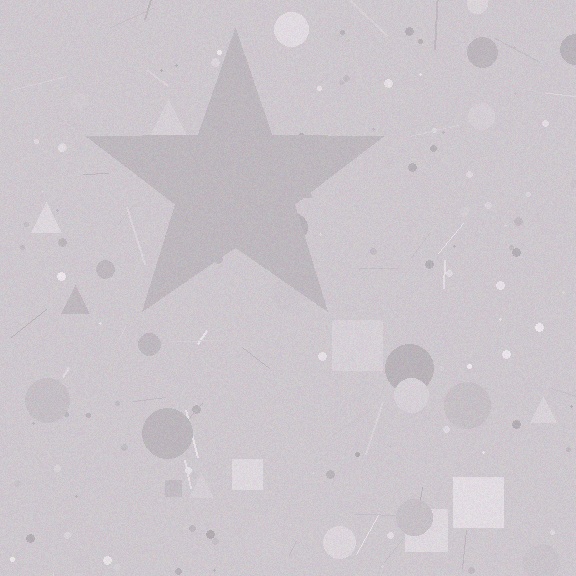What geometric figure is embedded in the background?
A star is embedded in the background.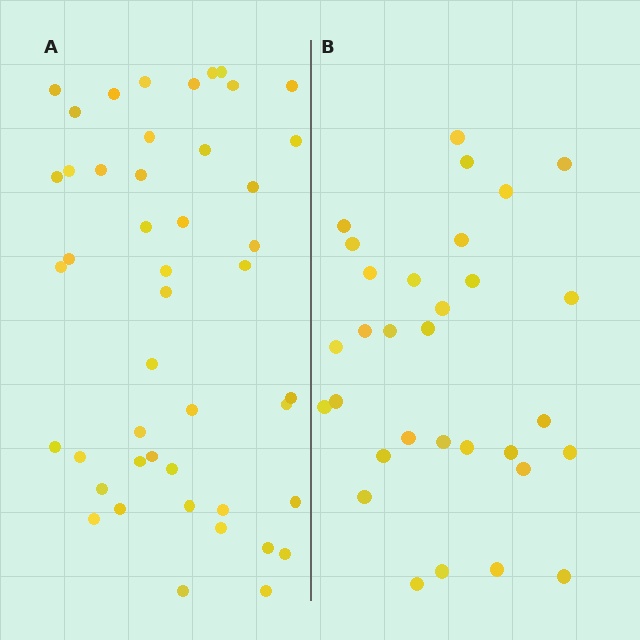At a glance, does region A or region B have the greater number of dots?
Region A (the left region) has more dots.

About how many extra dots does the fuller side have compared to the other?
Region A has approximately 15 more dots than region B.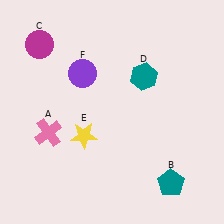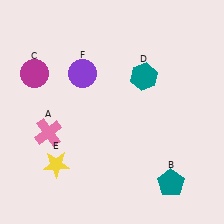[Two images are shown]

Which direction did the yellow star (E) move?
The yellow star (E) moved down.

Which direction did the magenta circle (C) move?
The magenta circle (C) moved down.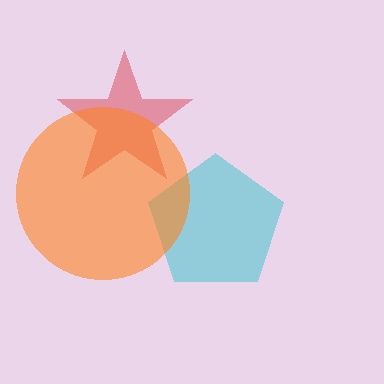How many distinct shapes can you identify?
There are 3 distinct shapes: a red star, a cyan pentagon, an orange circle.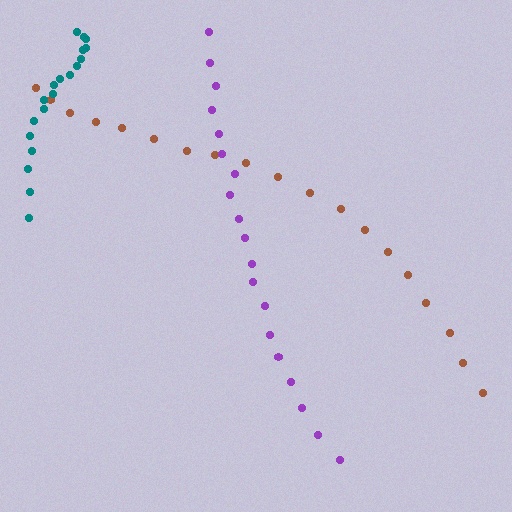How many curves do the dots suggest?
There are 3 distinct paths.